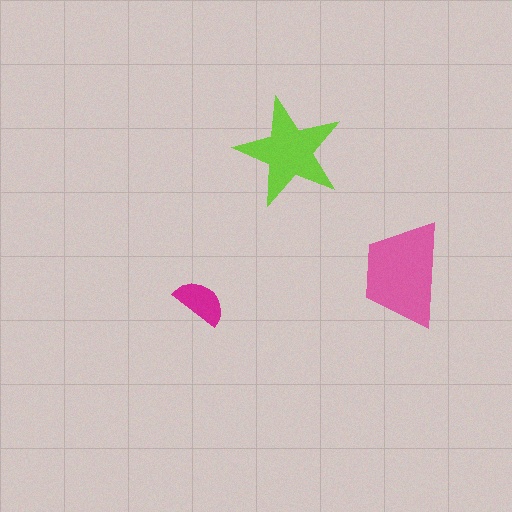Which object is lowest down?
The magenta semicircle is bottommost.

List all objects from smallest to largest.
The magenta semicircle, the lime star, the pink trapezoid.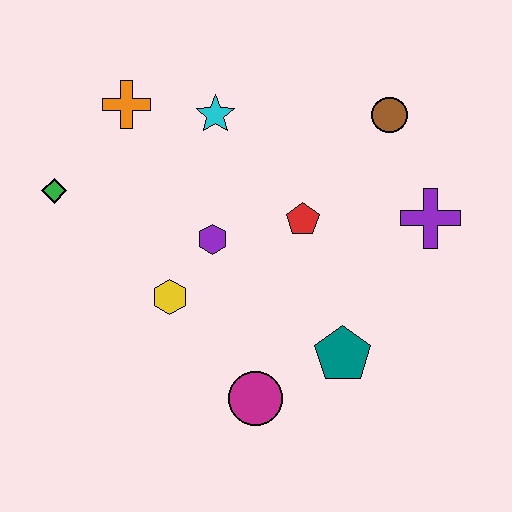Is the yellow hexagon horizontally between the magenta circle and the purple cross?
No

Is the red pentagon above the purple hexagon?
Yes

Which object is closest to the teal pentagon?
The magenta circle is closest to the teal pentagon.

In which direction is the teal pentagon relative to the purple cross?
The teal pentagon is below the purple cross.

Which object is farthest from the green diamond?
The purple cross is farthest from the green diamond.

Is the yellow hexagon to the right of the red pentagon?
No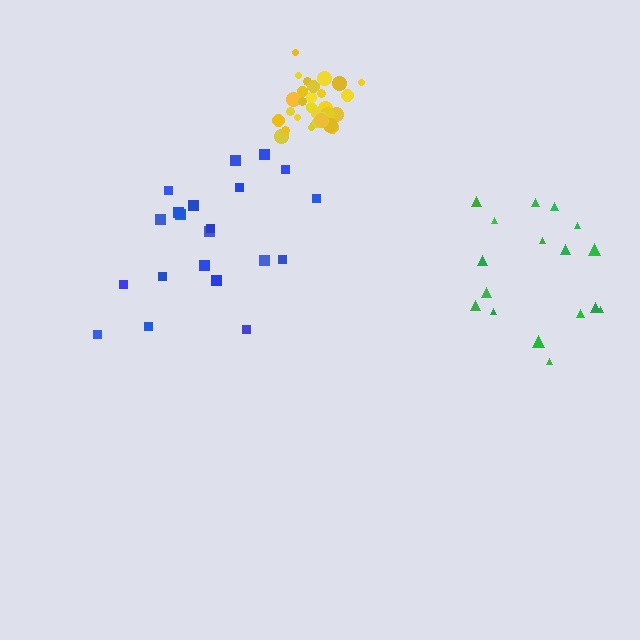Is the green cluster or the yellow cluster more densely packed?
Yellow.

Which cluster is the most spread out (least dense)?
Blue.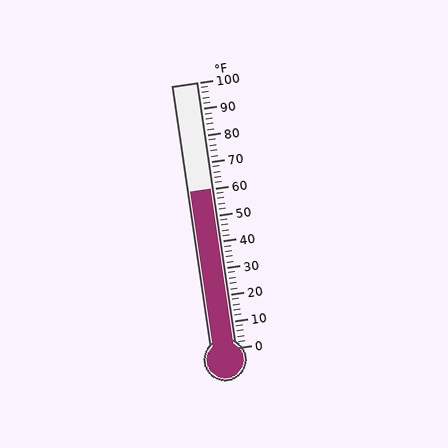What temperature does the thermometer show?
The thermometer shows approximately 60°F.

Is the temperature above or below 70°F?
The temperature is below 70°F.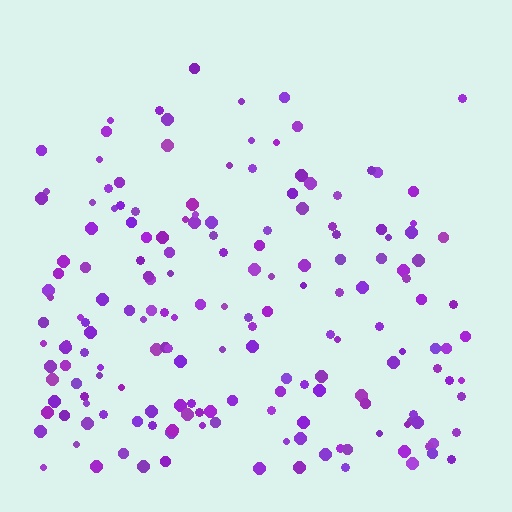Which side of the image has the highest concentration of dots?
The bottom.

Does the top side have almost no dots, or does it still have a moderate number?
Still a moderate number, just noticeably fewer than the bottom.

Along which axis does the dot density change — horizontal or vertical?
Vertical.